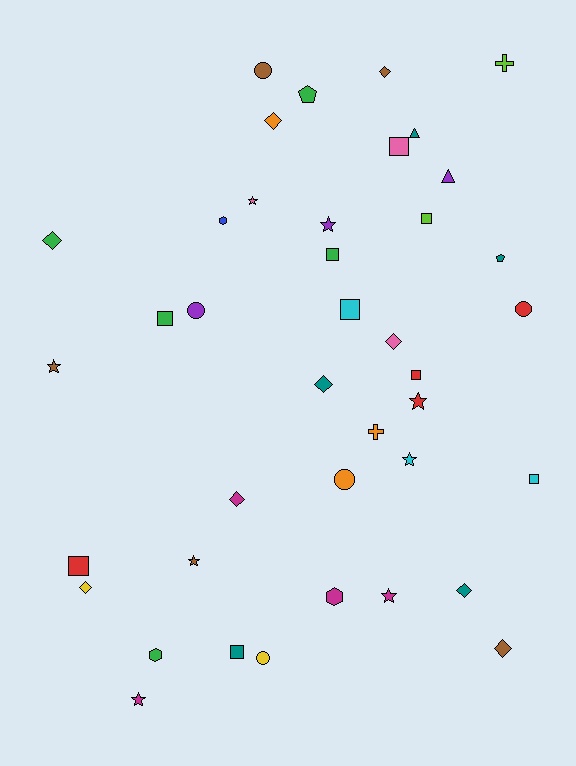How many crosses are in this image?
There are 2 crosses.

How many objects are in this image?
There are 40 objects.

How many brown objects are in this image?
There are 5 brown objects.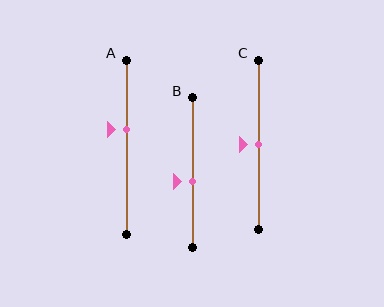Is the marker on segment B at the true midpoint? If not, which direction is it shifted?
No, the marker on segment B is shifted downward by about 6% of the segment length.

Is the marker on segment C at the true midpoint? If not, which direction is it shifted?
Yes, the marker on segment C is at the true midpoint.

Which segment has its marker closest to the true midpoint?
Segment C has its marker closest to the true midpoint.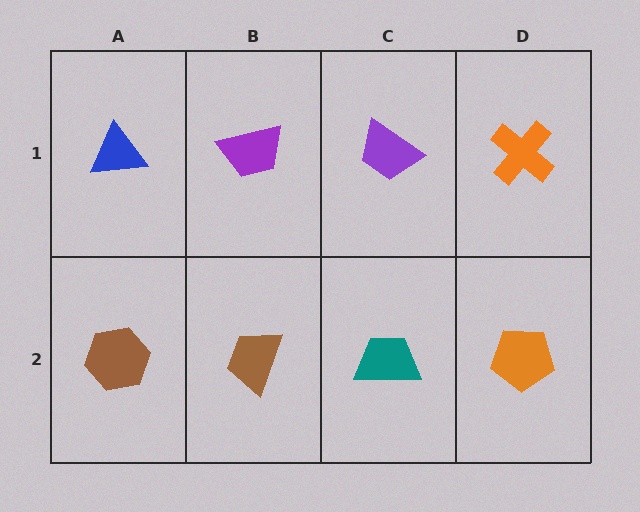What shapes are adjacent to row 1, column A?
A brown hexagon (row 2, column A), a purple trapezoid (row 1, column B).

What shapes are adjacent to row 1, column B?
A brown trapezoid (row 2, column B), a blue triangle (row 1, column A), a purple trapezoid (row 1, column C).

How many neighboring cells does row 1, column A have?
2.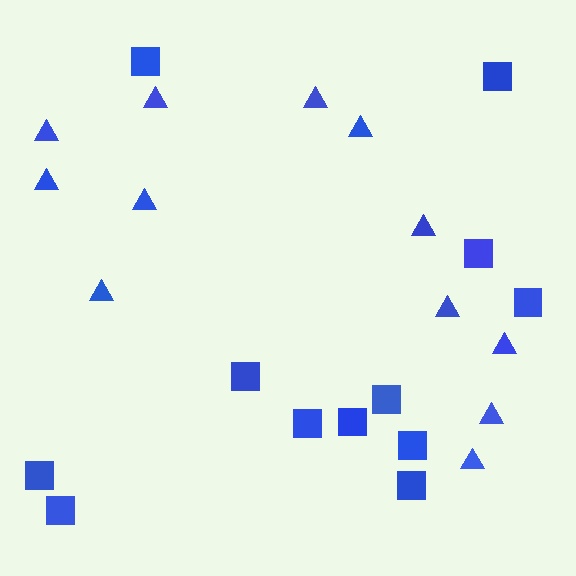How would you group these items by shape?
There are 2 groups: one group of triangles (12) and one group of squares (12).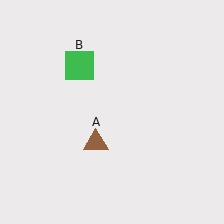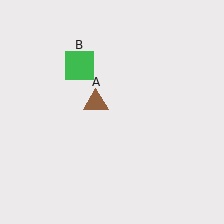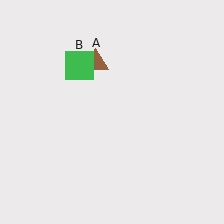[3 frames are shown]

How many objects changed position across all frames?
1 object changed position: brown triangle (object A).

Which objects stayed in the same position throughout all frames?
Green square (object B) remained stationary.